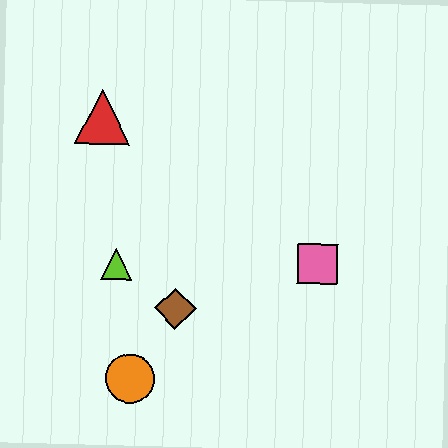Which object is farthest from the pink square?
The red triangle is farthest from the pink square.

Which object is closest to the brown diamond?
The lime triangle is closest to the brown diamond.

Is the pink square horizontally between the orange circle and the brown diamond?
No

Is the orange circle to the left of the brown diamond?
Yes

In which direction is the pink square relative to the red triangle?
The pink square is to the right of the red triangle.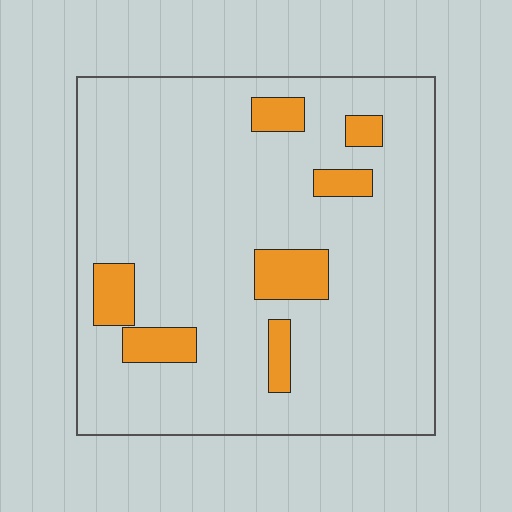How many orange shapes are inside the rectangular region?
7.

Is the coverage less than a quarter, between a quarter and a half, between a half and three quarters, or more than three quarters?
Less than a quarter.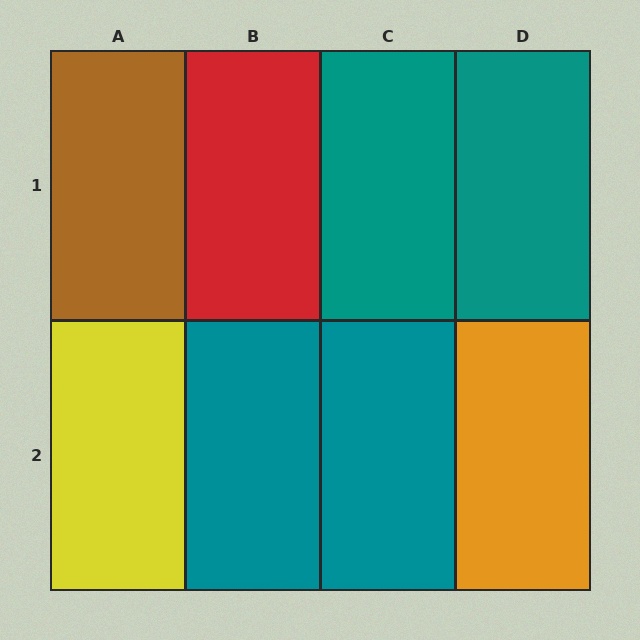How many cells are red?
1 cell is red.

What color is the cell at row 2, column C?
Teal.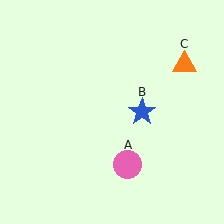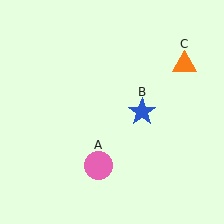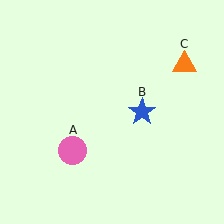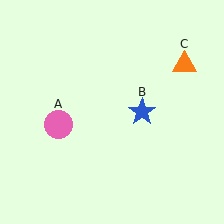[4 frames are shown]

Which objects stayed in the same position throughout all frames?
Blue star (object B) and orange triangle (object C) remained stationary.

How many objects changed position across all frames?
1 object changed position: pink circle (object A).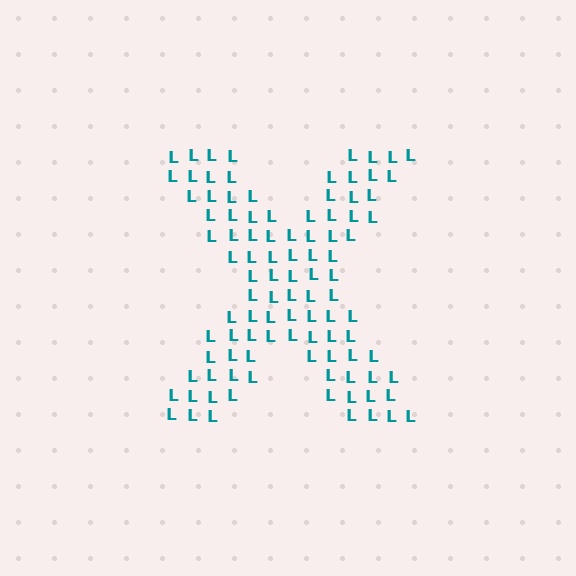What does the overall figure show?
The overall figure shows the letter X.